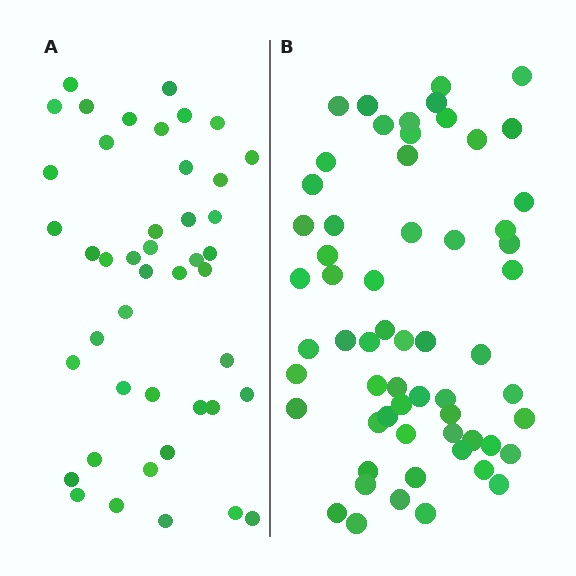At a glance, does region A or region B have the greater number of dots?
Region B (the right region) has more dots.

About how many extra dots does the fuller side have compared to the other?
Region B has approximately 15 more dots than region A.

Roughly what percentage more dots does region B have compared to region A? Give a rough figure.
About 35% more.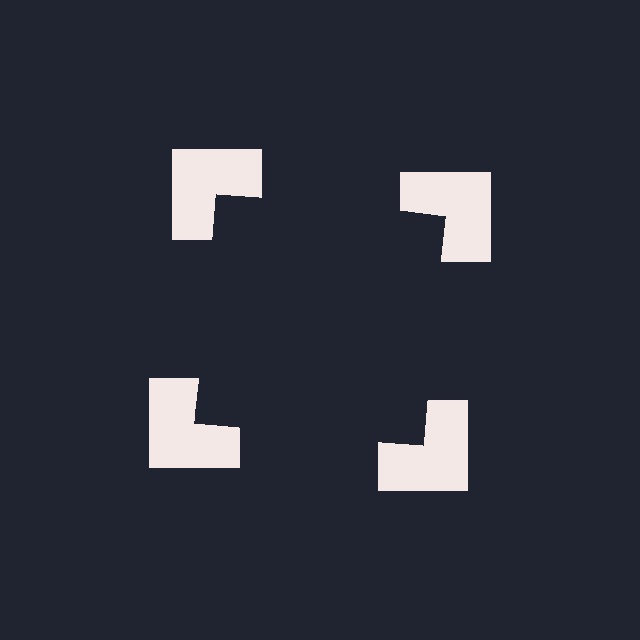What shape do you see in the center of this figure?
An illusory square — its edges are inferred from the aligned wedge cuts in the notched squares, not physically drawn.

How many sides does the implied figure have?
4 sides.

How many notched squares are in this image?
There are 4 — one at each vertex of the illusory square.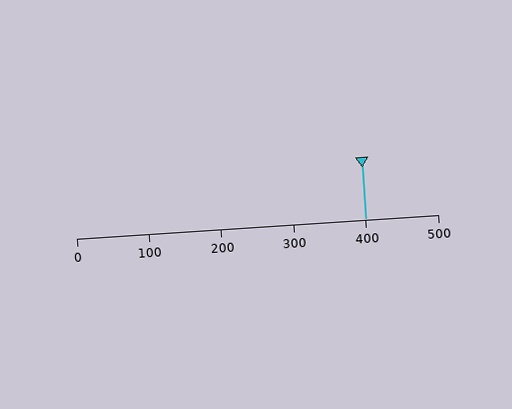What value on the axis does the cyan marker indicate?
The marker indicates approximately 400.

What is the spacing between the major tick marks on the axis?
The major ticks are spaced 100 apart.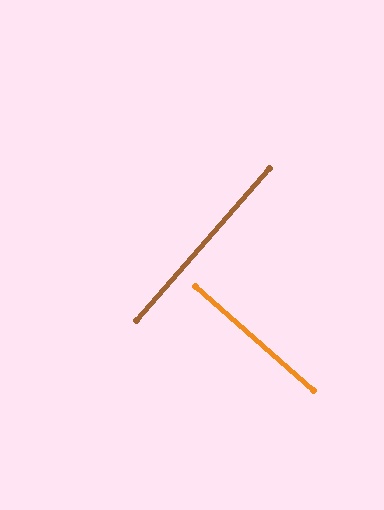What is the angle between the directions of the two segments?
Approximately 90 degrees.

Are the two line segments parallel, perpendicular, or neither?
Perpendicular — they meet at approximately 90°.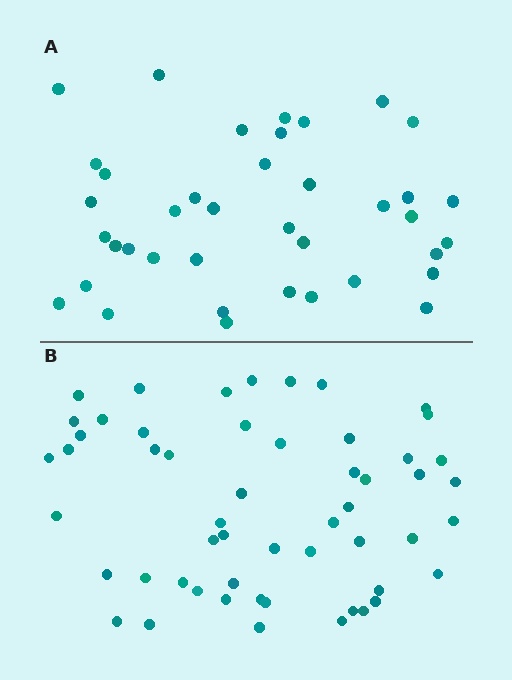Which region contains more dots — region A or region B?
Region B (the bottom region) has more dots.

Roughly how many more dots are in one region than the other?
Region B has approximately 15 more dots than region A.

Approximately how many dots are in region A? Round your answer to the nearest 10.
About 40 dots. (The exact count is 39, which rounds to 40.)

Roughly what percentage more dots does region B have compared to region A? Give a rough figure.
About 40% more.